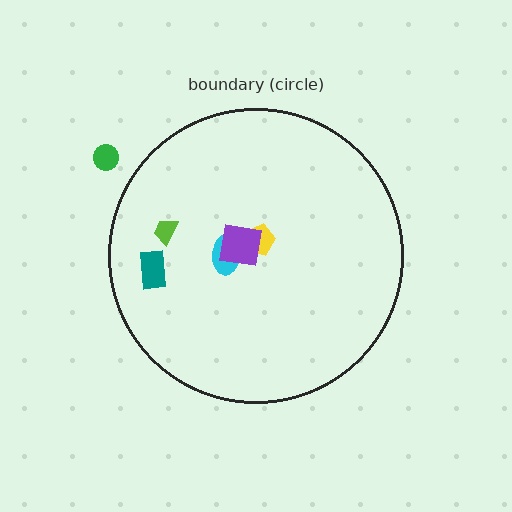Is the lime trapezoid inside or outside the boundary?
Inside.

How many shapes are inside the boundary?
5 inside, 1 outside.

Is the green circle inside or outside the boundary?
Outside.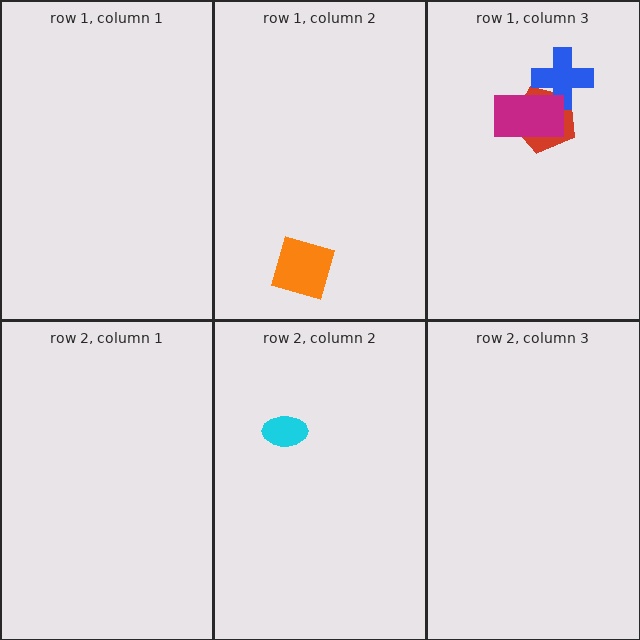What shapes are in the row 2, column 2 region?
The cyan ellipse.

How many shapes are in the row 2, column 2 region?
1.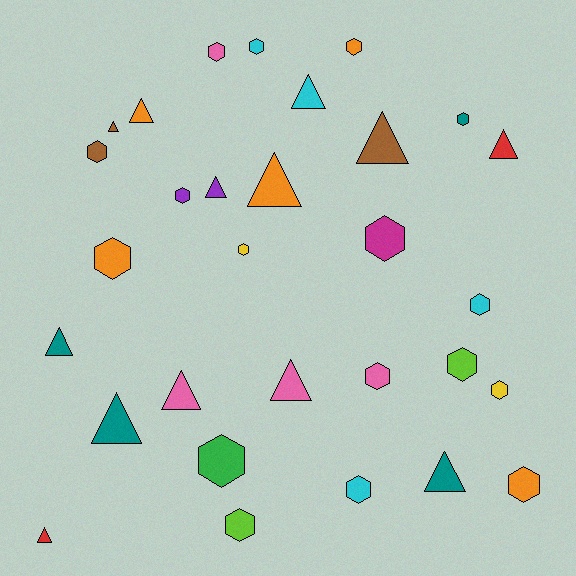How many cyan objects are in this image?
There are 4 cyan objects.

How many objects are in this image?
There are 30 objects.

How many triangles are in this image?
There are 13 triangles.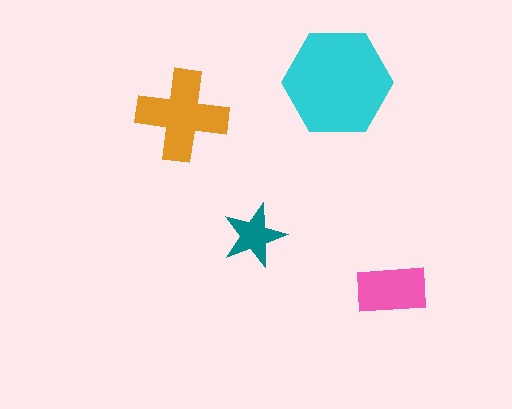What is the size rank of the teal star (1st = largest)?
4th.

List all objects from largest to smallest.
The cyan hexagon, the orange cross, the pink rectangle, the teal star.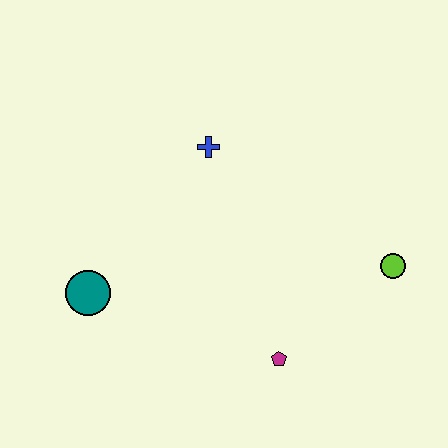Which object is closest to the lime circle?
The magenta pentagon is closest to the lime circle.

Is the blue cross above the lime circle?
Yes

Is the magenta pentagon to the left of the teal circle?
No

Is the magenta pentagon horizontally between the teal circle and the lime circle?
Yes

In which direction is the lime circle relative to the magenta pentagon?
The lime circle is to the right of the magenta pentagon.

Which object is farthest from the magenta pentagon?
The blue cross is farthest from the magenta pentagon.